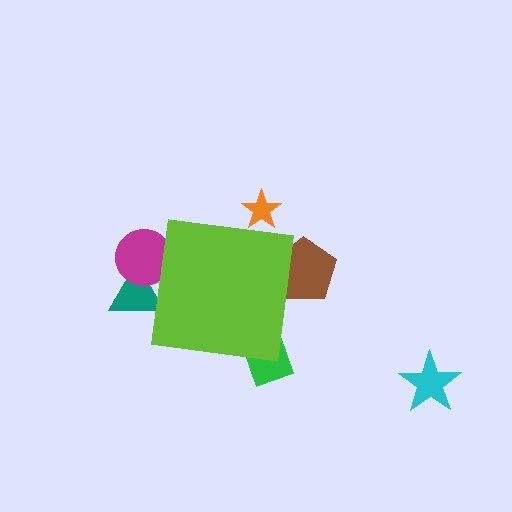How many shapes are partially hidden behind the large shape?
5 shapes are partially hidden.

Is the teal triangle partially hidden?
Yes, the teal triangle is partially hidden behind the lime square.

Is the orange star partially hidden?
Yes, the orange star is partially hidden behind the lime square.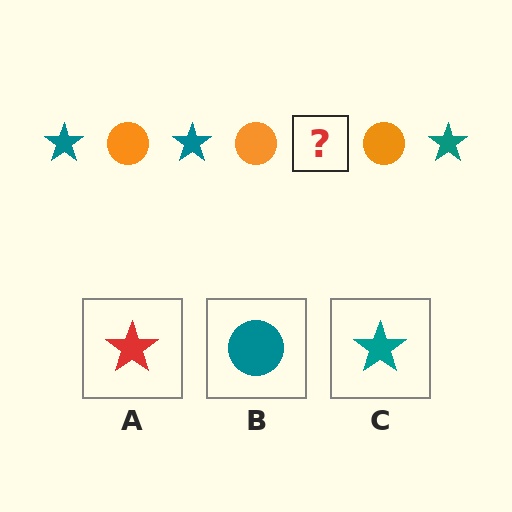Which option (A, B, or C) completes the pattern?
C.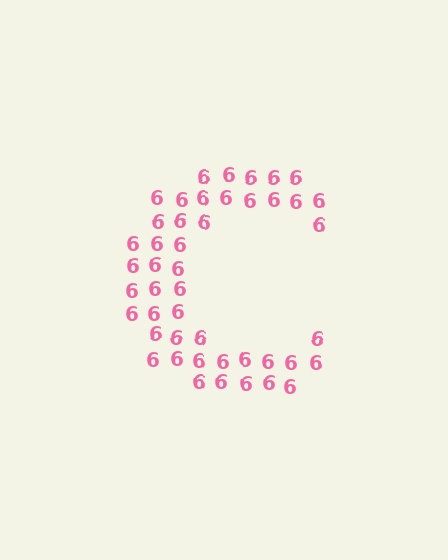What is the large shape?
The large shape is the letter C.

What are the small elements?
The small elements are digit 6's.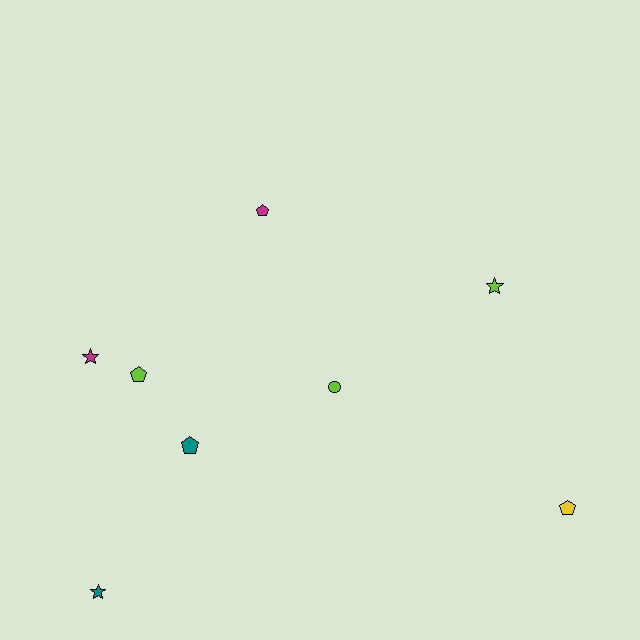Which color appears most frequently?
Lime, with 3 objects.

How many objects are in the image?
There are 8 objects.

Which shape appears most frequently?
Pentagon, with 4 objects.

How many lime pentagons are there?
There is 1 lime pentagon.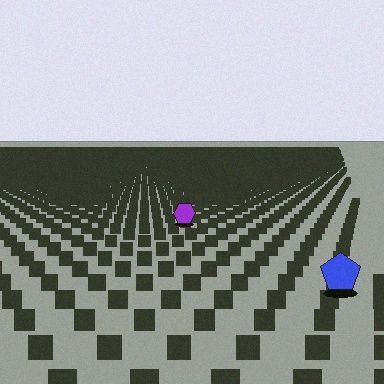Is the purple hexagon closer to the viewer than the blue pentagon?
No. The blue pentagon is closer — you can tell from the texture gradient: the ground texture is coarser near it.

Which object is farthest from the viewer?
The purple hexagon is farthest from the viewer. It appears smaller and the ground texture around it is denser.